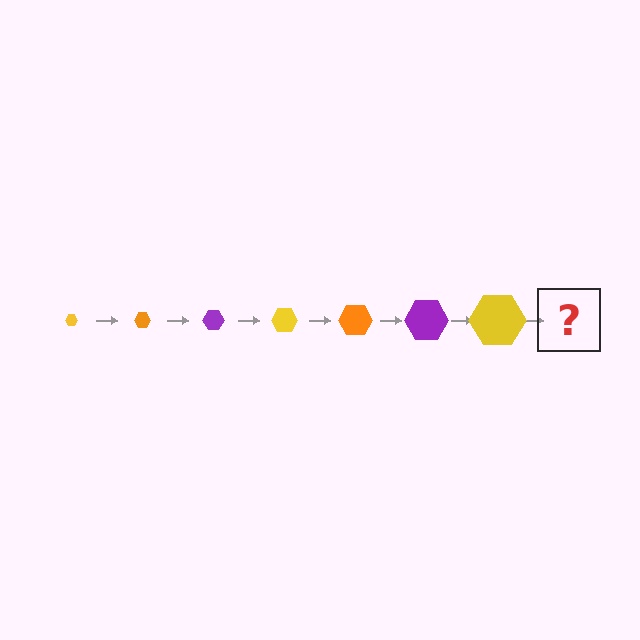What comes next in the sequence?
The next element should be an orange hexagon, larger than the previous one.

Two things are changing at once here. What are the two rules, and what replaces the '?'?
The two rules are that the hexagon grows larger each step and the color cycles through yellow, orange, and purple. The '?' should be an orange hexagon, larger than the previous one.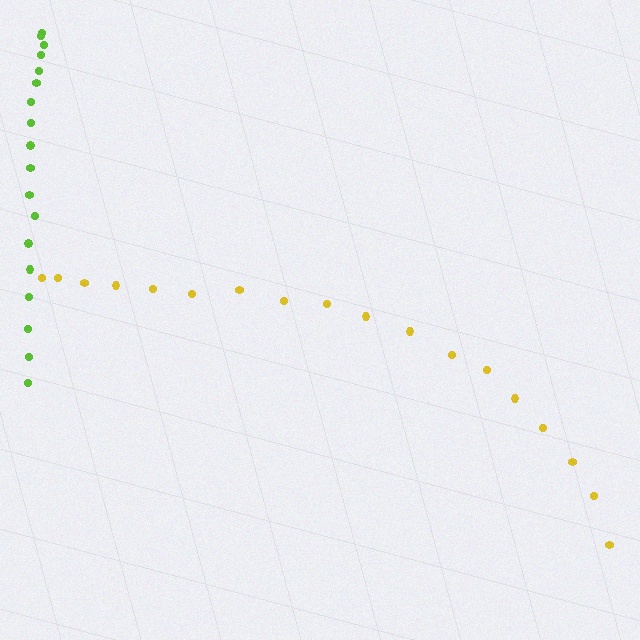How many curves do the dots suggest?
There are 2 distinct paths.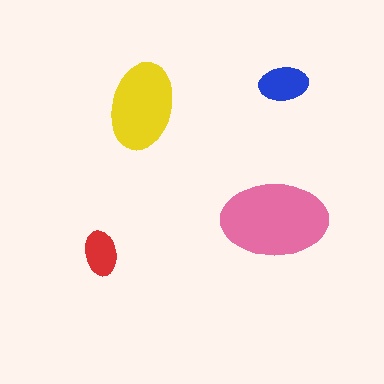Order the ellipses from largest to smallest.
the pink one, the yellow one, the blue one, the red one.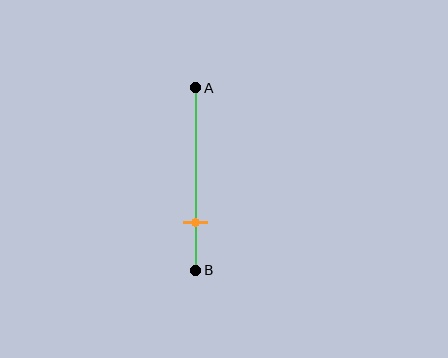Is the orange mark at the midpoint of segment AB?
No, the mark is at about 75% from A, not at the 50% midpoint.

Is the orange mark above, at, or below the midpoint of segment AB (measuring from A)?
The orange mark is below the midpoint of segment AB.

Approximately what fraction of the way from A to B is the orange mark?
The orange mark is approximately 75% of the way from A to B.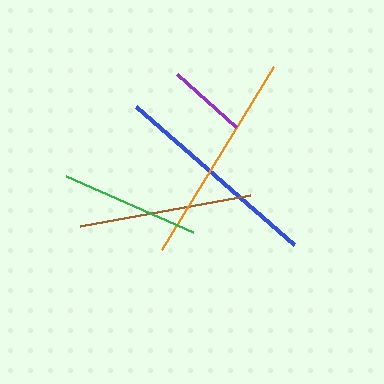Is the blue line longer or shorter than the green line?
The blue line is longer than the green line.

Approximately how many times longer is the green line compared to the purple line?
The green line is approximately 1.8 times the length of the purple line.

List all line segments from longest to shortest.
From longest to shortest: orange, blue, brown, green, purple.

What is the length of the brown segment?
The brown segment is approximately 172 pixels long.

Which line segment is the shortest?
The purple line is the shortest at approximately 79 pixels.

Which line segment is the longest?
The orange line is the longest at approximately 214 pixels.